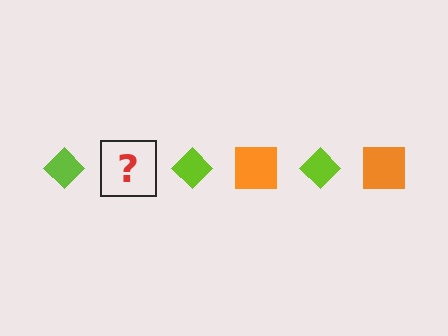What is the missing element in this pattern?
The missing element is an orange square.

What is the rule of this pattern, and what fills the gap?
The rule is that the pattern alternates between lime diamond and orange square. The gap should be filled with an orange square.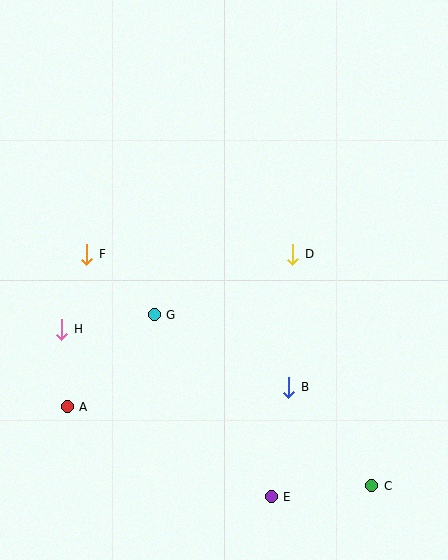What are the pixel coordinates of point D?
Point D is at (293, 254).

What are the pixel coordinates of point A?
Point A is at (67, 407).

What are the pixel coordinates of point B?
Point B is at (289, 387).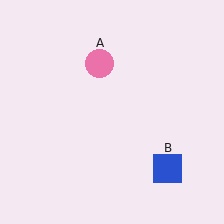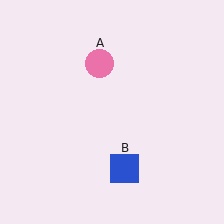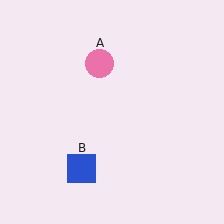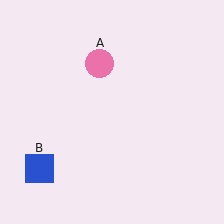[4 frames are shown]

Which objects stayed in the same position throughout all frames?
Pink circle (object A) remained stationary.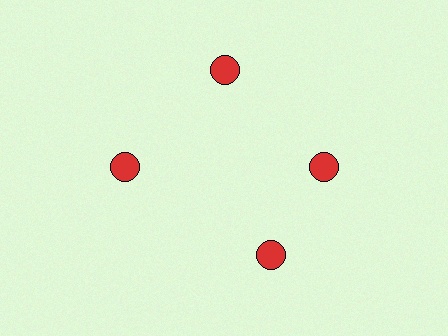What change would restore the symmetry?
The symmetry would be restored by rotating it back into even spacing with its neighbors so that all 4 circles sit at equal angles and equal distance from the center.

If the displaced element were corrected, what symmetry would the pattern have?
It would have 4-fold rotational symmetry — the pattern would map onto itself every 90 degrees.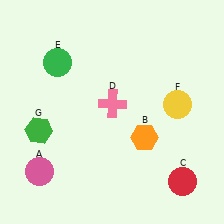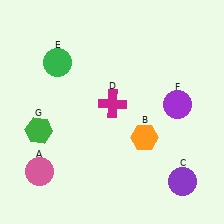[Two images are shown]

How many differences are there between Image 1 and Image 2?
There are 3 differences between the two images.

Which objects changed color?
C changed from red to purple. D changed from pink to magenta. F changed from yellow to purple.